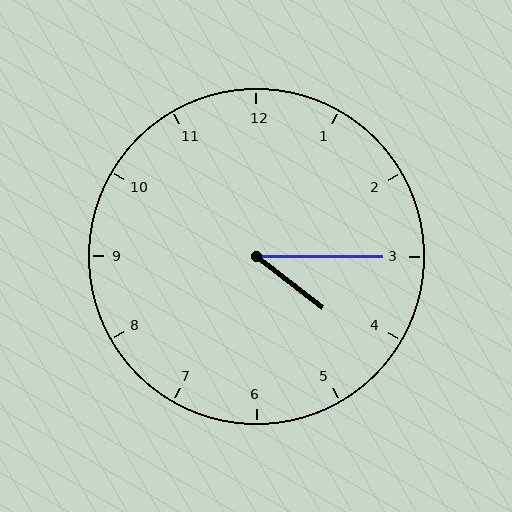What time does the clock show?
4:15.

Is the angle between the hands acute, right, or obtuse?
It is acute.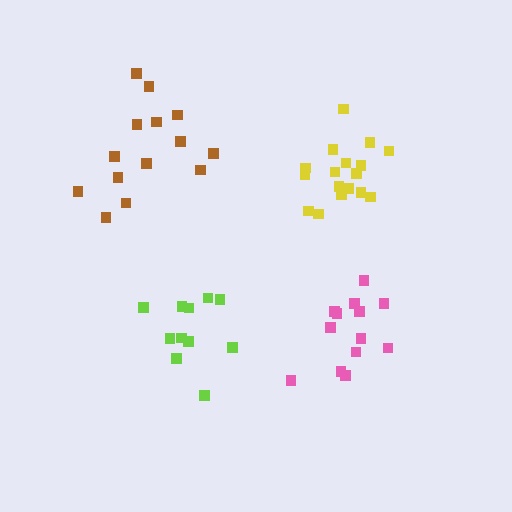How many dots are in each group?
Group 1: 13 dots, Group 2: 14 dots, Group 3: 17 dots, Group 4: 11 dots (55 total).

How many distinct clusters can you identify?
There are 4 distinct clusters.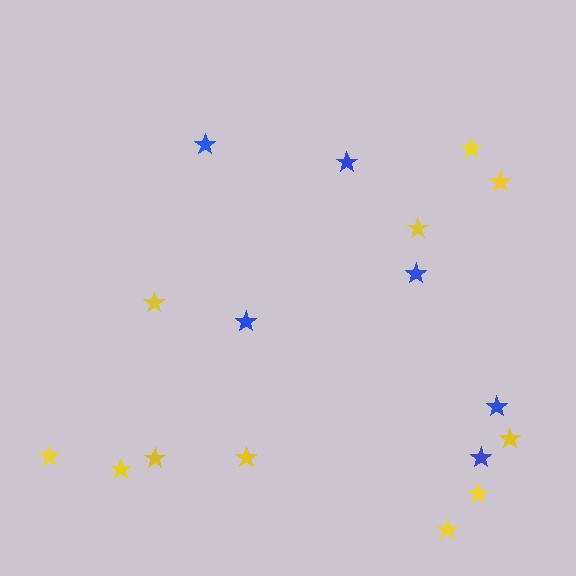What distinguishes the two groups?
There are 2 groups: one group of yellow stars (11) and one group of blue stars (6).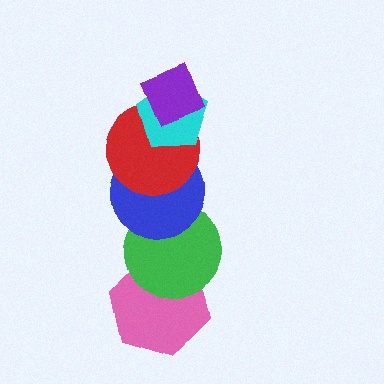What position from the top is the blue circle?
The blue circle is 4th from the top.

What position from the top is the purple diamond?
The purple diamond is 1st from the top.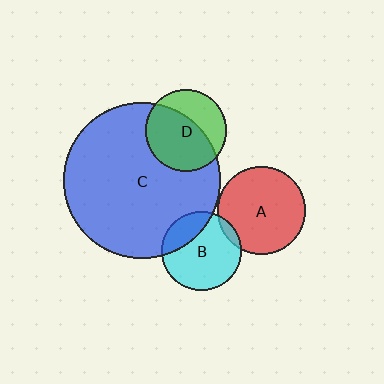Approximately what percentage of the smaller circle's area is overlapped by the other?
Approximately 5%.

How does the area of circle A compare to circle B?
Approximately 1.2 times.